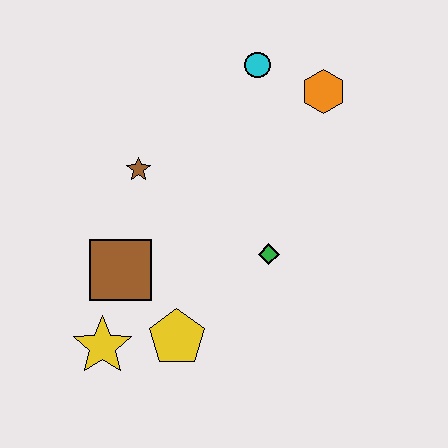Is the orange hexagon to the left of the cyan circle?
No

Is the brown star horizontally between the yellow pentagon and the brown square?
Yes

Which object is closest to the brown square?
The yellow star is closest to the brown square.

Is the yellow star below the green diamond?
Yes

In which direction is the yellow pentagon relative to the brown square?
The yellow pentagon is below the brown square.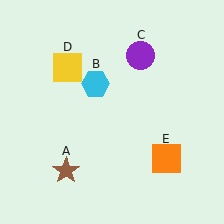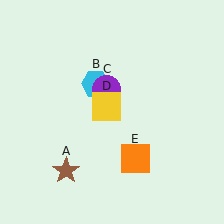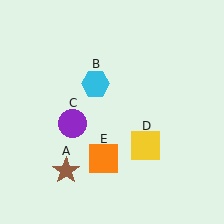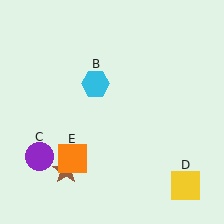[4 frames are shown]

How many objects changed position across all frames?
3 objects changed position: purple circle (object C), yellow square (object D), orange square (object E).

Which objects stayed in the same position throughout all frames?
Brown star (object A) and cyan hexagon (object B) remained stationary.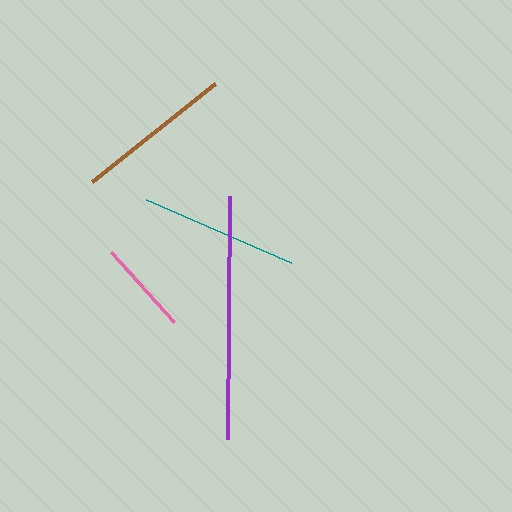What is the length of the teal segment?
The teal segment is approximately 159 pixels long.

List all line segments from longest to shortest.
From longest to shortest: purple, teal, brown, pink.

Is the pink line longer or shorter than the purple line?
The purple line is longer than the pink line.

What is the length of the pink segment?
The pink segment is approximately 94 pixels long.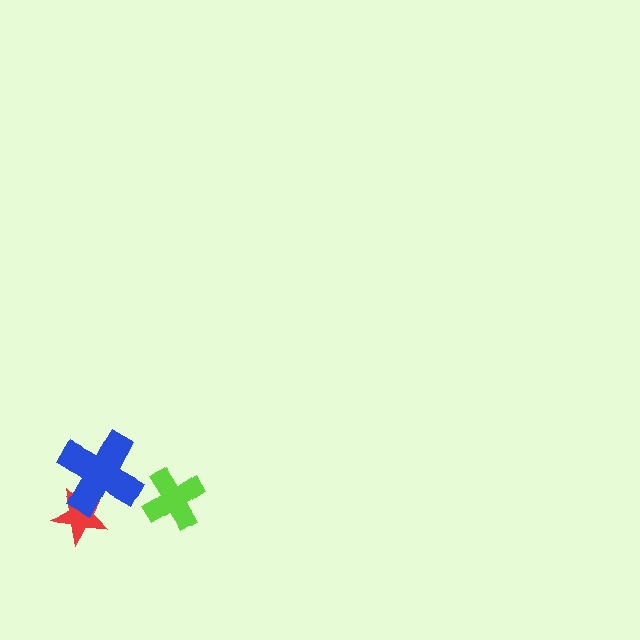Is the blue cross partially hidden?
No, no other shape covers it.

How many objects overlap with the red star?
1 object overlaps with the red star.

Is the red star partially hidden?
Yes, it is partially covered by another shape.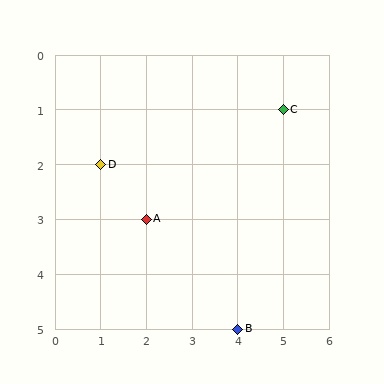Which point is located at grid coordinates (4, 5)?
Point B is at (4, 5).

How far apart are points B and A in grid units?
Points B and A are 2 columns and 2 rows apart (about 2.8 grid units diagonally).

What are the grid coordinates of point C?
Point C is at grid coordinates (5, 1).